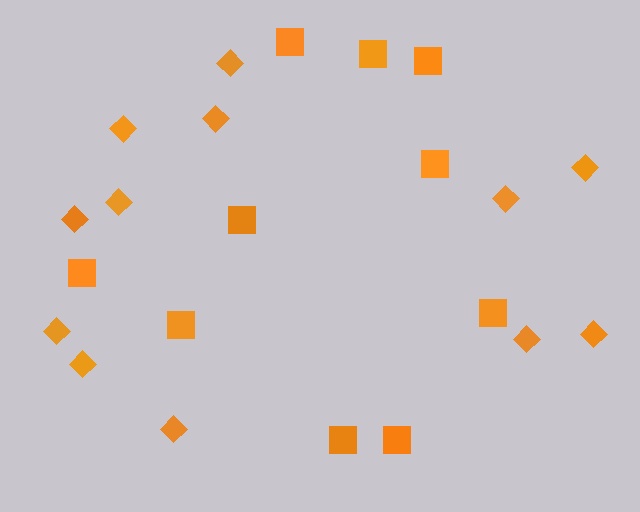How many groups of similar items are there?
There are 2 groups: one group of diamonds (12) and one group of squares (10).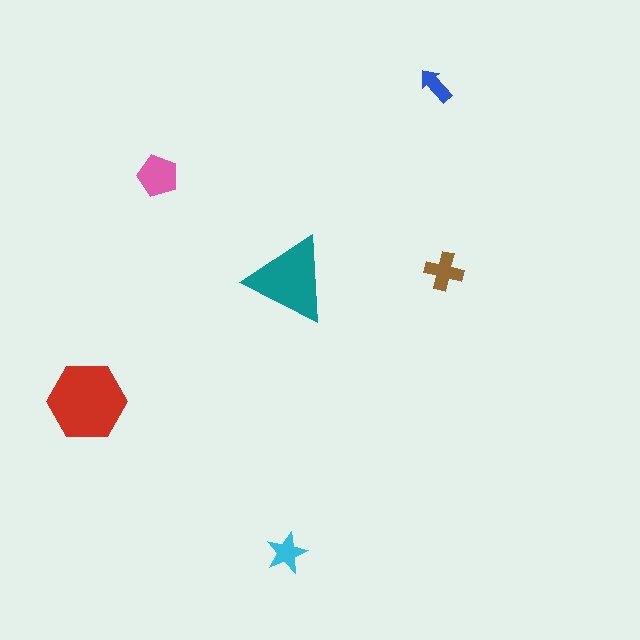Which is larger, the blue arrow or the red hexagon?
The red hexagon.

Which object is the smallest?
The blue arrow.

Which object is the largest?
The red hexagon.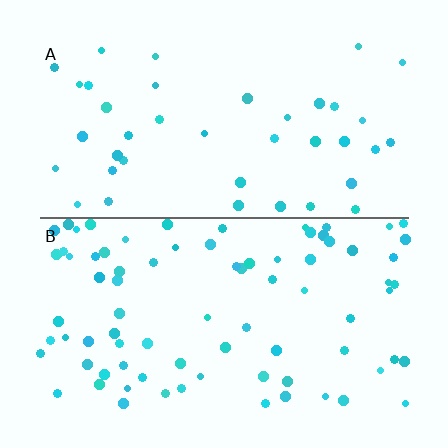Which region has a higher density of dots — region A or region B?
B (the bottom).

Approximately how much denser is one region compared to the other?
Approximately 2.0× — region B over region A.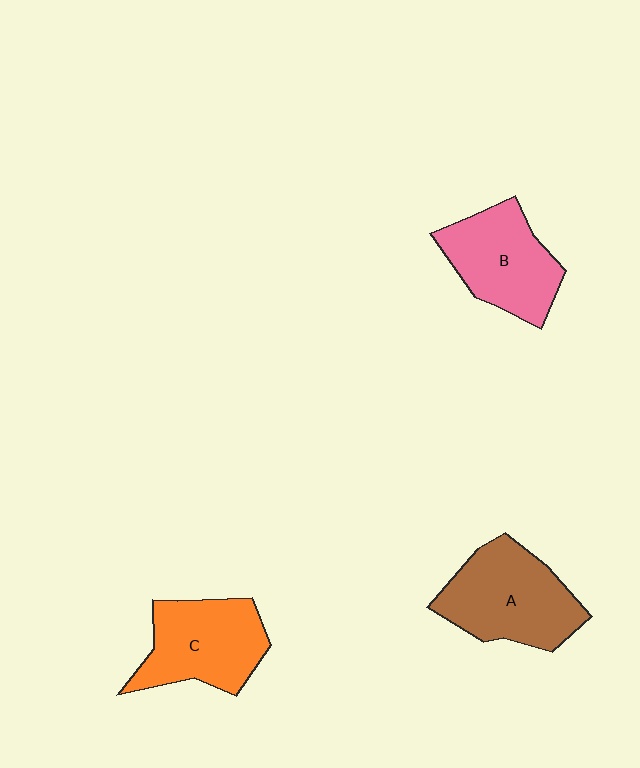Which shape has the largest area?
Shape A (brown).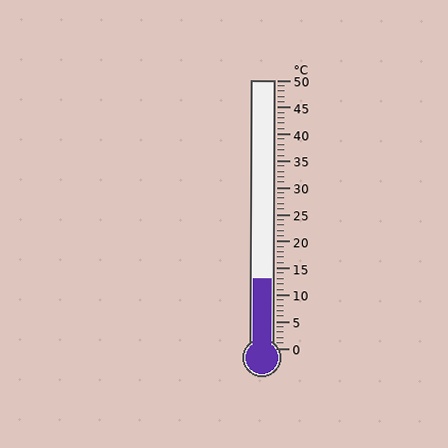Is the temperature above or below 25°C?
The temperature is below 25°C.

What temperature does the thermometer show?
The thermometer shows approximately 13°C.